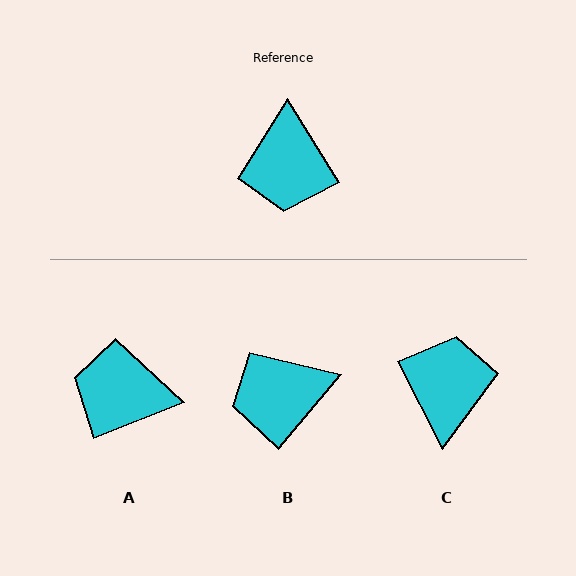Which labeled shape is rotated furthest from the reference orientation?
C, about 175 degrees away.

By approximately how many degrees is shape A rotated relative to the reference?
Approximately 101 degrees clockwise.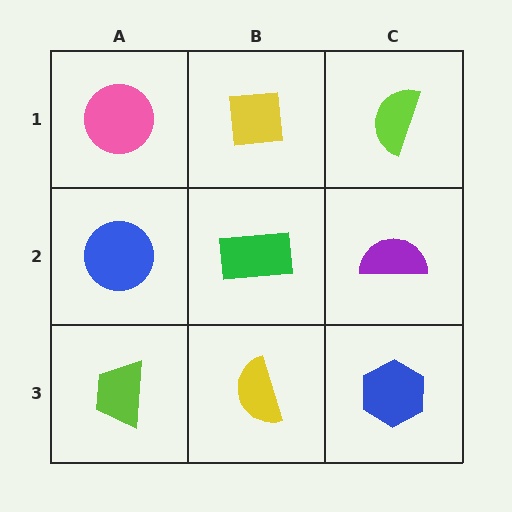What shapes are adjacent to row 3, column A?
A blue circle (row 2, column A), a yellow semicircle (row 3, column B).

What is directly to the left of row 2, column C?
A green rectangle.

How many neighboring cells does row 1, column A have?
2.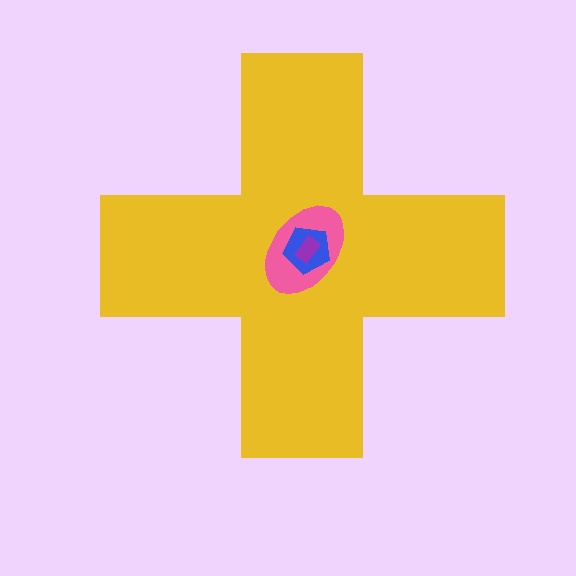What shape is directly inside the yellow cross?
The pink ellipse.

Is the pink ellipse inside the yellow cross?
Yes.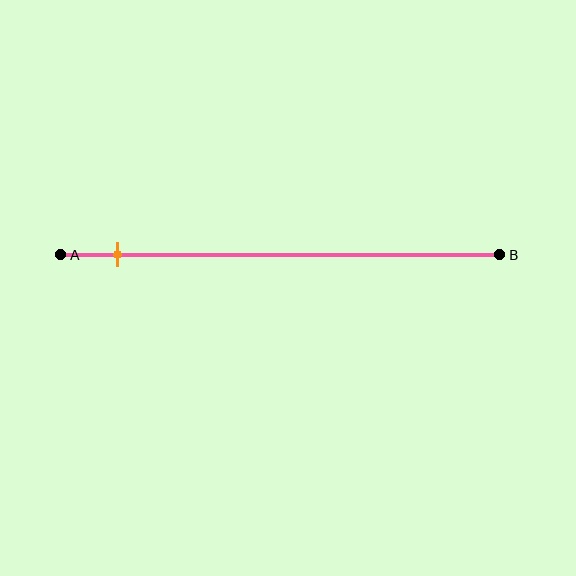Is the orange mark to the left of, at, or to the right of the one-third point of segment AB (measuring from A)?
The orange mark is to the left of the one-third point of segment AB.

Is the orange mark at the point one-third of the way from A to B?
No, the mark is at about 15% from A, not at the 33% one-third point.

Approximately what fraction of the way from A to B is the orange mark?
The orange mark is approximately 15% of the way from A to B.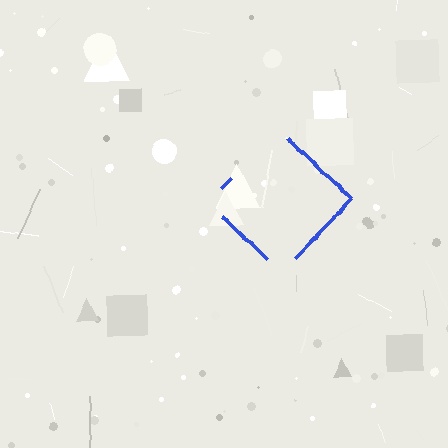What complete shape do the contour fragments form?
The contour fragments form a diamond.